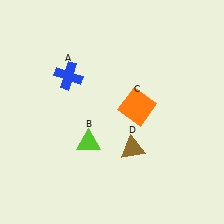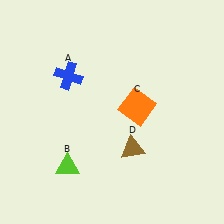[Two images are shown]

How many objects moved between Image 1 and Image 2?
1 object moved between the two images.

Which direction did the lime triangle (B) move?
The lime triangle (B) moved down.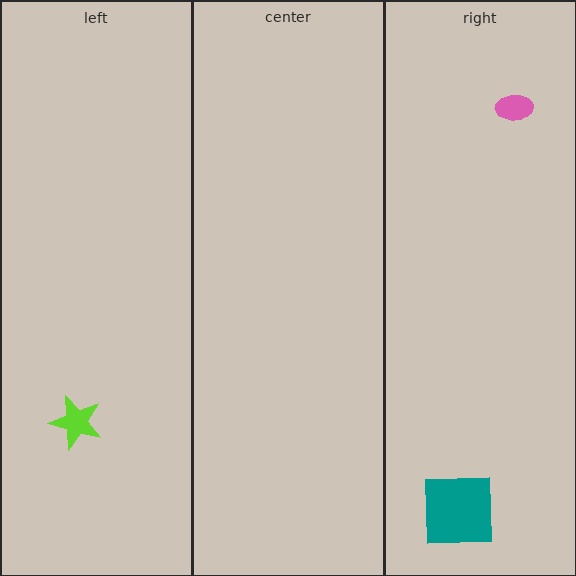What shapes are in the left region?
The lime star.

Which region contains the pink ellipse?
The right region.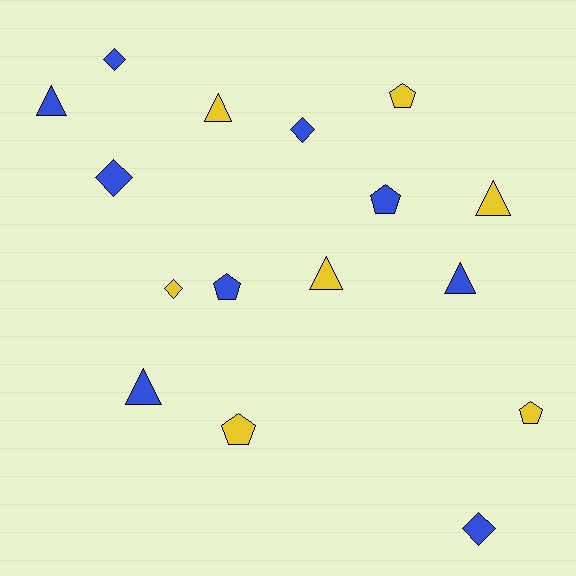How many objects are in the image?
There are 16 objects.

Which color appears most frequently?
Blue, with 9 objects.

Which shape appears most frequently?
Triangle, with 6 objects.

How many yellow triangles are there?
There are 3 yellow triangles.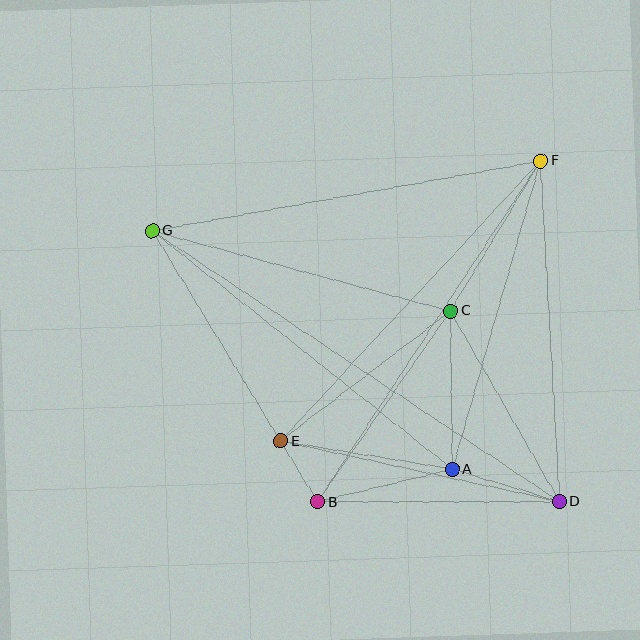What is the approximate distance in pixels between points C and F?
The distance between C and F is approximately 175 pixels.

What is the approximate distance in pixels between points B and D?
The distance between B and D is approximately 242 pixels.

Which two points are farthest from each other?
Points D and G are farthest from each other.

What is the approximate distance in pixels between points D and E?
The distance between D and E is approximately 285 pixels.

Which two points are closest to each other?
Points B and E are closest to each other.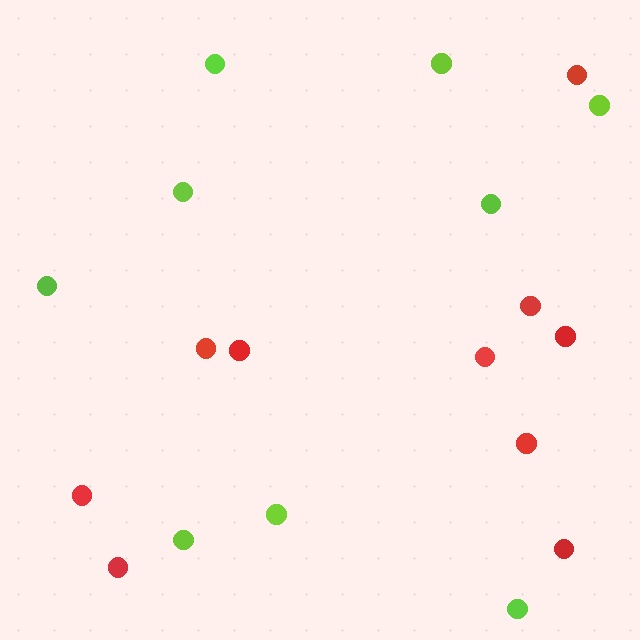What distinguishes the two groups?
There are 2 groups: one group of lime circles (9) and one group of red circles (10).